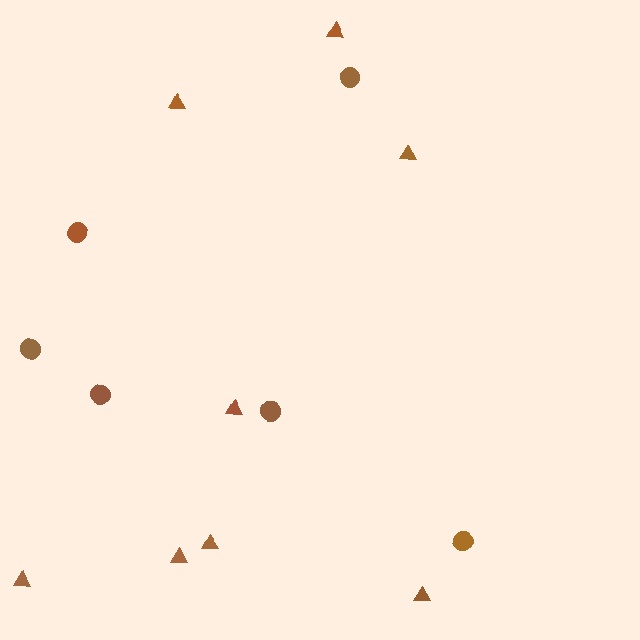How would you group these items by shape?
There are 2 groups: one group of triangles (8) and one group of circles (6).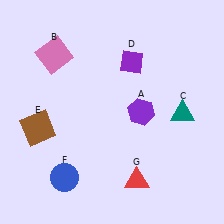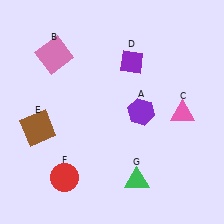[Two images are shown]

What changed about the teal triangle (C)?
In Image 1, C is teal. In Image 2, it changed to pink.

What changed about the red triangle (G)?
In Image 1, G is red. In Image 2, it changed to green.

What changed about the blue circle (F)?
In Image 1, F is blue. In Image 2, it changed to red.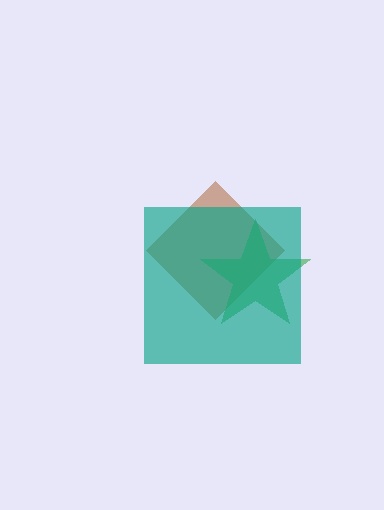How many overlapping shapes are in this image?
There are 3 overlapping shapes in the image.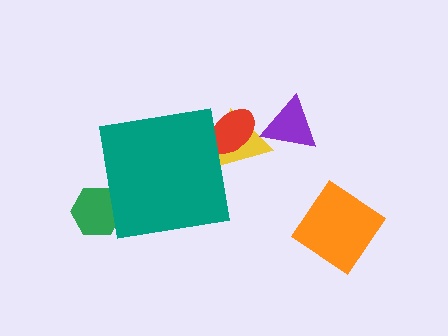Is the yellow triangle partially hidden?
Yes, the yellow triangle is partially hidden behind the teal square.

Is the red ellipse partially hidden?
Yes, the red ellipse is partially hidden behind the teal square.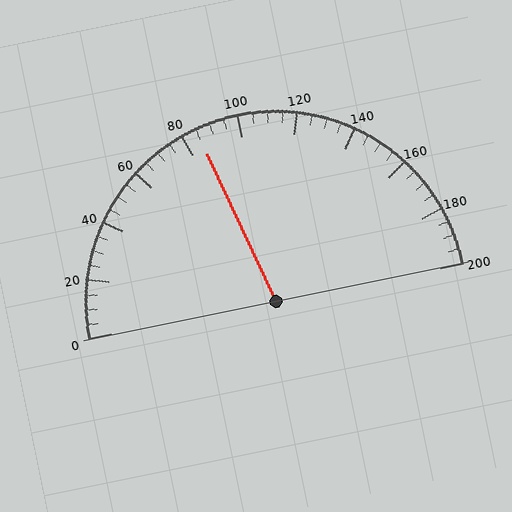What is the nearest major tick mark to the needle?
The nearest major tick mark is 80.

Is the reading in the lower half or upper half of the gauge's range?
The reading is in the lower half of the range (0 to 200).